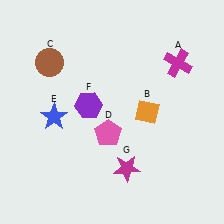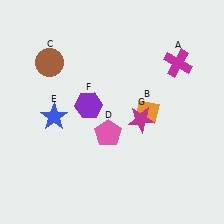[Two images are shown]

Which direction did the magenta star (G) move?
The magenta star (G) moved up.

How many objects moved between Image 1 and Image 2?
1 object moved between the two images.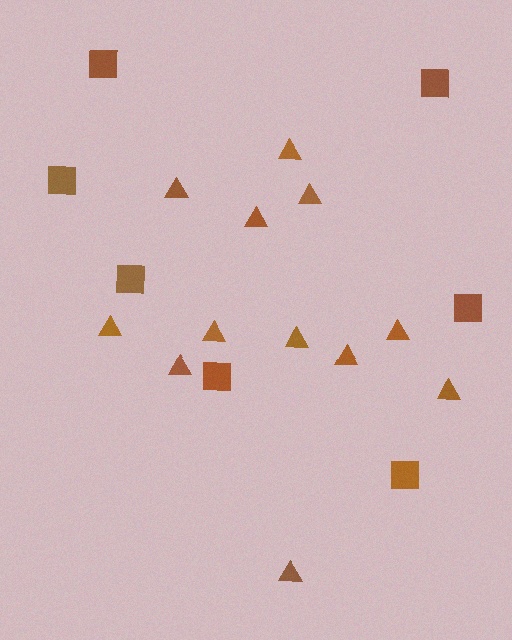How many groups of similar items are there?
There are 2 groups: one group of squares (7) and one group of triangles (12).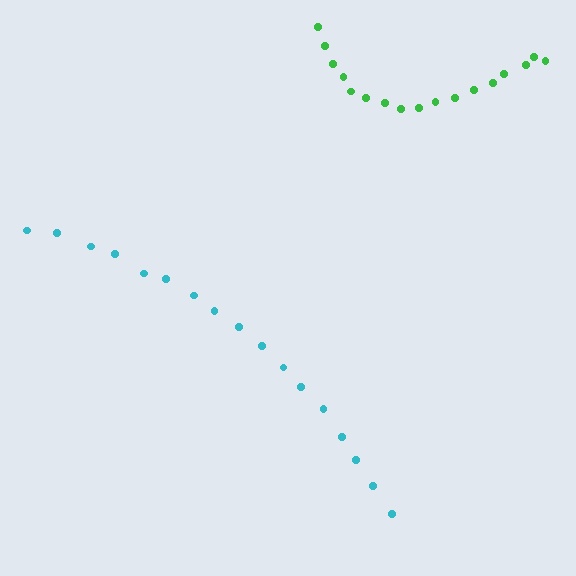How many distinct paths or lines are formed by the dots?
There are 2 distinct paths.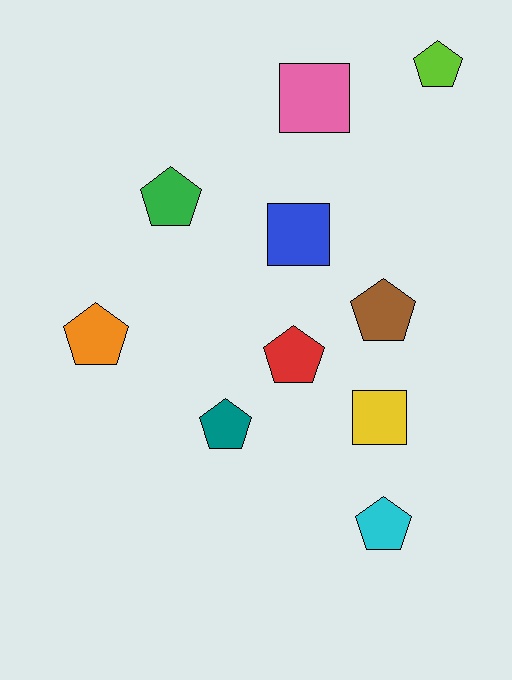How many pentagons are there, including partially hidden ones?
There are 7 pentagons.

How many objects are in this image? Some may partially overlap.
There are 10 objects.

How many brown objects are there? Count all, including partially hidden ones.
There is 1 brown object.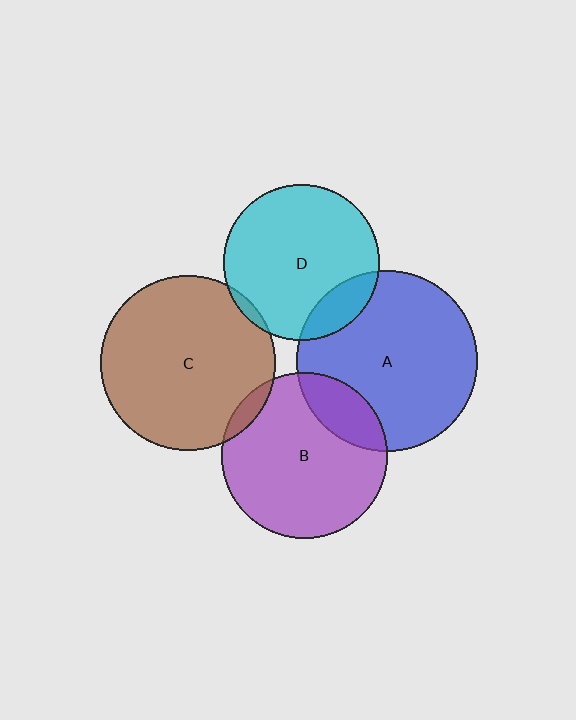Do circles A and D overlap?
Yes.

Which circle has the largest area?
Circle A (blue).